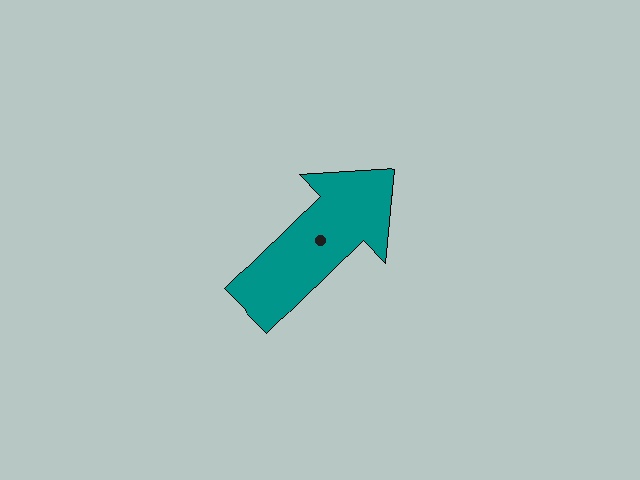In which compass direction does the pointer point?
Northeast.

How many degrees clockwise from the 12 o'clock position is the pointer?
Approximately 46 degrees.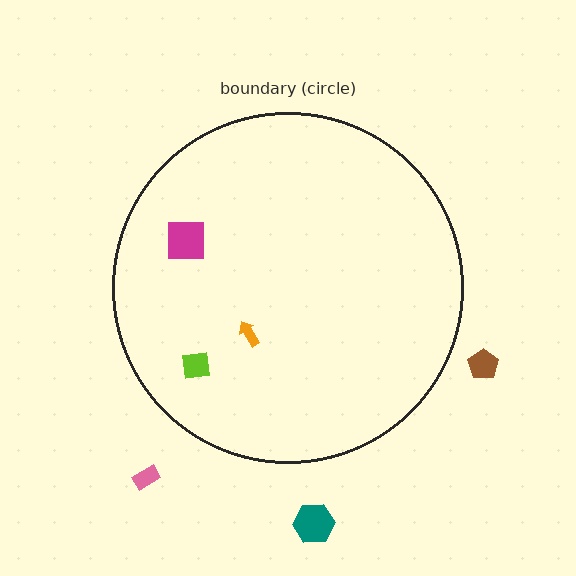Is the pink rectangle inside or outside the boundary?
Outside.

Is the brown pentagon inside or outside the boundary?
Outside.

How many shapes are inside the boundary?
3 inside, 3 outside.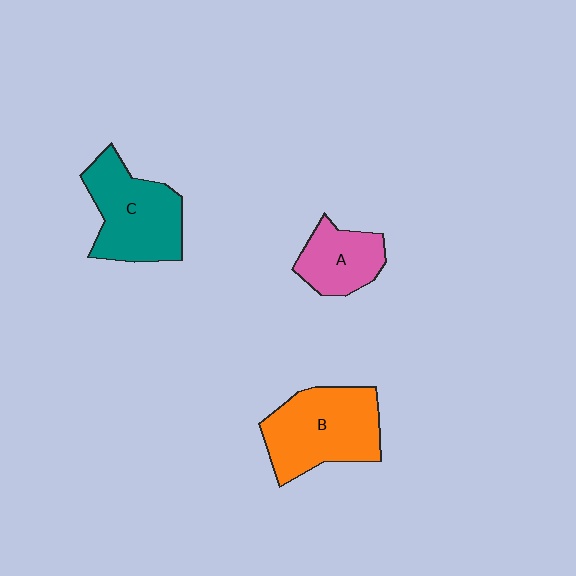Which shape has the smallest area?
Shape A (pink).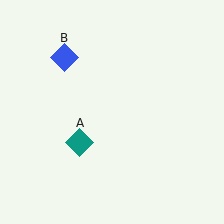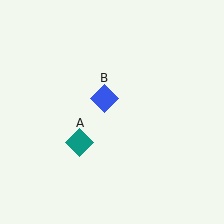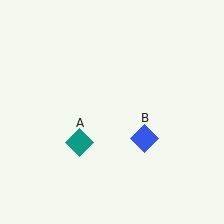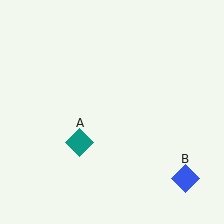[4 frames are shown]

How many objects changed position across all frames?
1 object changed position: blue diamond (object B).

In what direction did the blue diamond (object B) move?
The blue diamond (object B) moved down and to the right.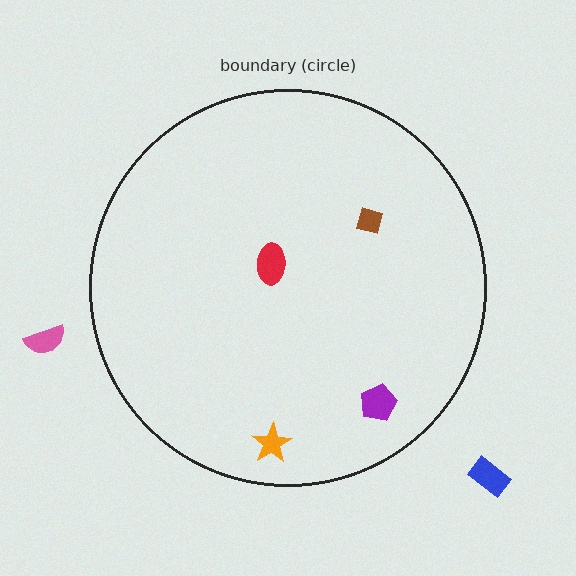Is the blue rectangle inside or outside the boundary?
Outside.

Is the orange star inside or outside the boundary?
Inside.